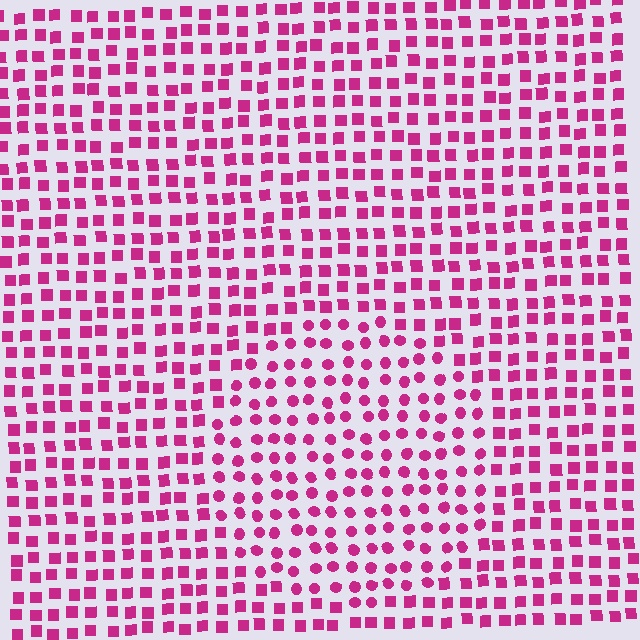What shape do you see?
I see a circle.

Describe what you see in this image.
The image is filled with small magenta elements arranged in a uniform grid. A circle-shaped region contains circles, while the surrounding area contains squares. The boundary is defined purely by the change in element shape.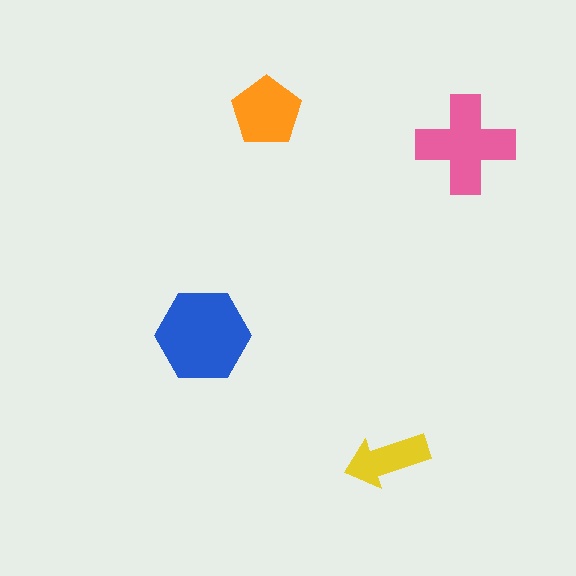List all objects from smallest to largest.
The yellow arrow, the orange pentagon, the pink cross, the blue hexagon.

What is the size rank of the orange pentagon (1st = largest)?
3rd.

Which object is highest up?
The orange pentagon is topmost.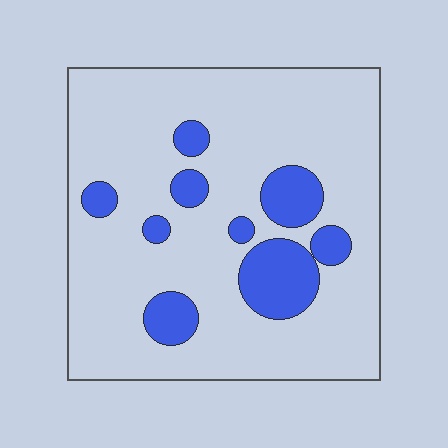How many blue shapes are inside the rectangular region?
9.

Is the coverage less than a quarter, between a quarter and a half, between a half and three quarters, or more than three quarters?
Less than a quarter.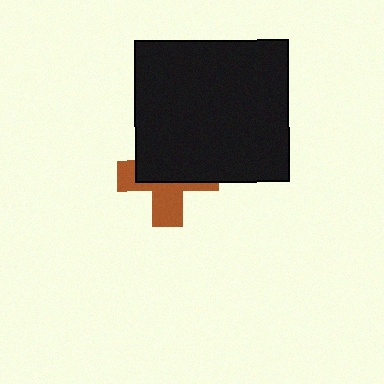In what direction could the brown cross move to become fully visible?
The brown cross could move down. That would shift it out from behind the black rectangle entirely.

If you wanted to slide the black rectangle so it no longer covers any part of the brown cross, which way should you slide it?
Slide it up — that is the most direct way to separate the two shapes.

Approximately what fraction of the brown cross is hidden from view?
Roughly 57% of the brown cross is hidden behind the black rectangle.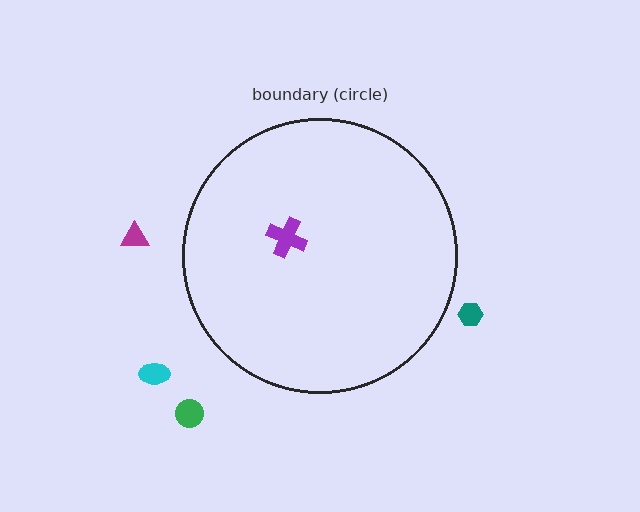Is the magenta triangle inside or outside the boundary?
Outside.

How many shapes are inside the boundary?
1 inside, 4 outside.